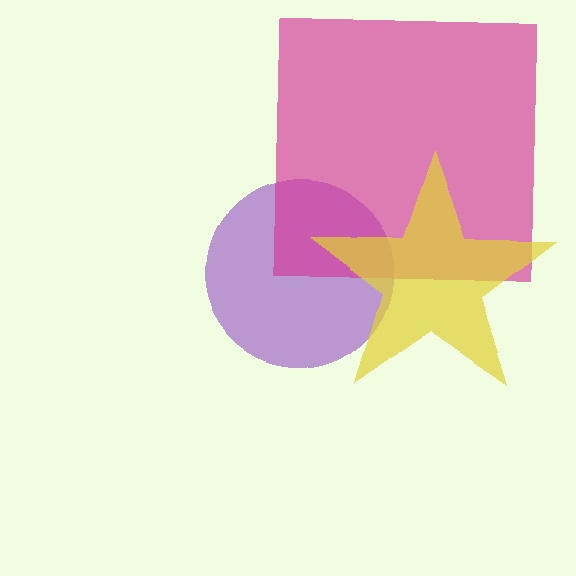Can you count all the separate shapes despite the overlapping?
Yes, there are 3 separate shapes.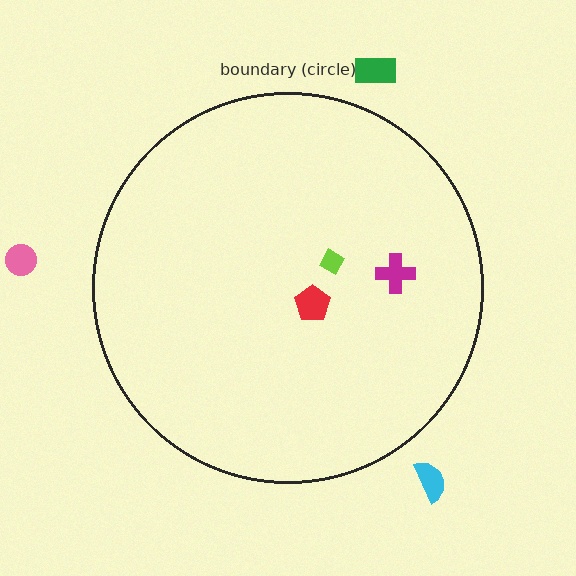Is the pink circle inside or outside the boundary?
Outside.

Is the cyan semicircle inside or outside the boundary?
Outside.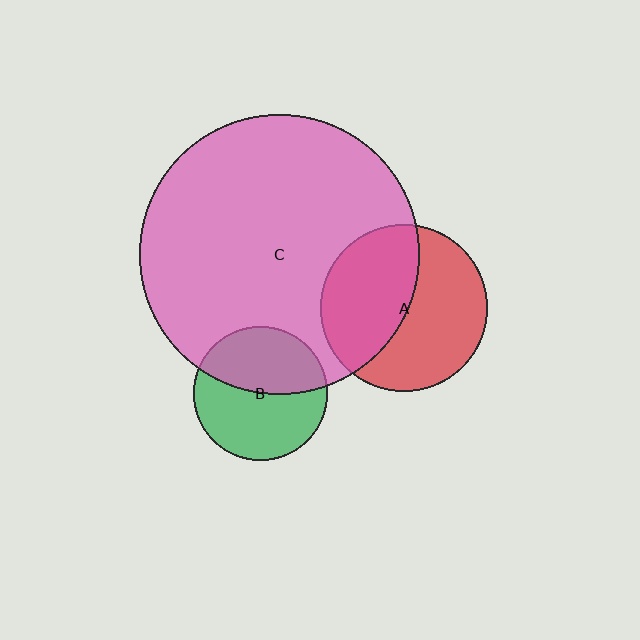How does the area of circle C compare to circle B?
Approximately 4.4 times.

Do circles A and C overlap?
Yes.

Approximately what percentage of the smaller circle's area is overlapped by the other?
Approximately 45%.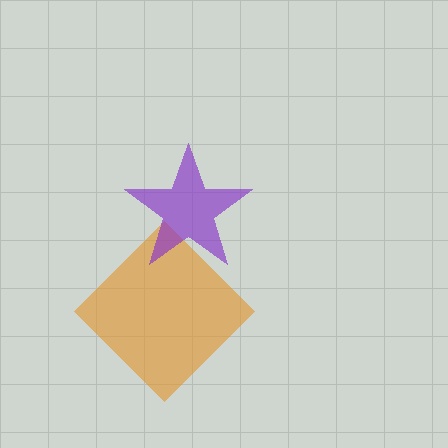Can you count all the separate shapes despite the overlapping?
Yes, there are 2 separate shapes.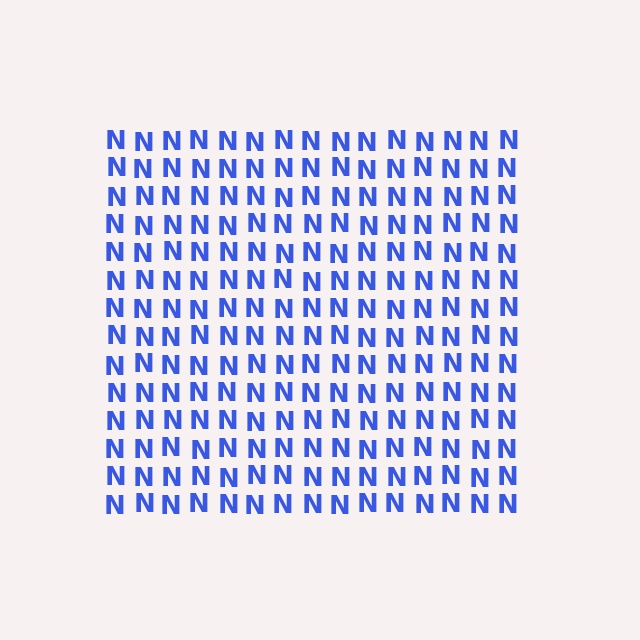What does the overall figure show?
The overall figure shows a square.